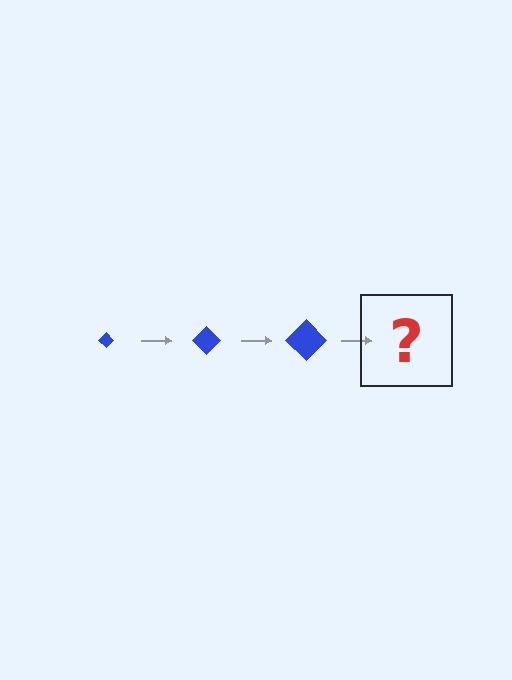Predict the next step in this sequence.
The next step is a blue diamond, larger than the previous one.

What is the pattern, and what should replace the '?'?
The pattern is that the diamond gets progressively larger each step. The '?' should be a blue diamond, larger than the previous one.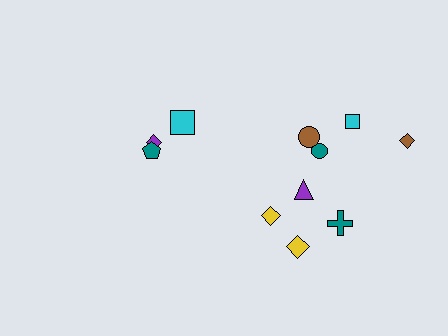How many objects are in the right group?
There are 8 objects.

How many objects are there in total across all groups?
There are 11 objects.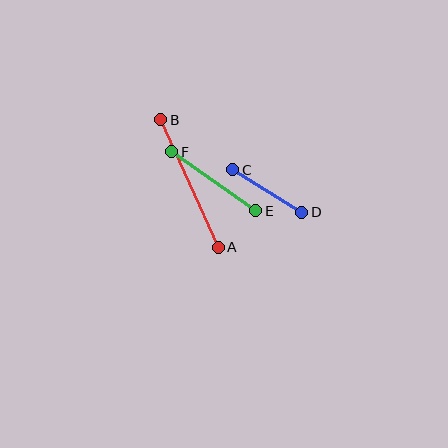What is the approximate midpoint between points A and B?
The midpoint is at approximately (190, 183) pixels.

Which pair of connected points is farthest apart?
Points A and B are farthest apart.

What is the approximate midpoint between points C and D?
The midpoint is at approximately (267, 191) pixels.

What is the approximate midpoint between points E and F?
The midpoint is at approximately (214, 181) pixels.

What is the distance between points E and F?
The distance is approximately 103 pixels.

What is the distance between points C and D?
The distance is approximately 81 pixels.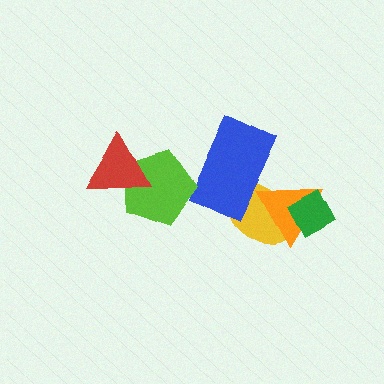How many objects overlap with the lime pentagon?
1 object overlaps with the lime pentagon.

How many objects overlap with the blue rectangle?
2 objects overlap with the blue rectangle.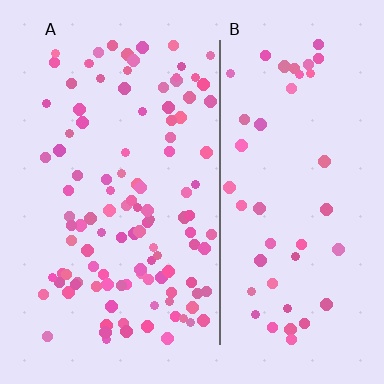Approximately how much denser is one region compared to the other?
Approximately 2.4× — region A over region B.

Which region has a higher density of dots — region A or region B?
A (the left).